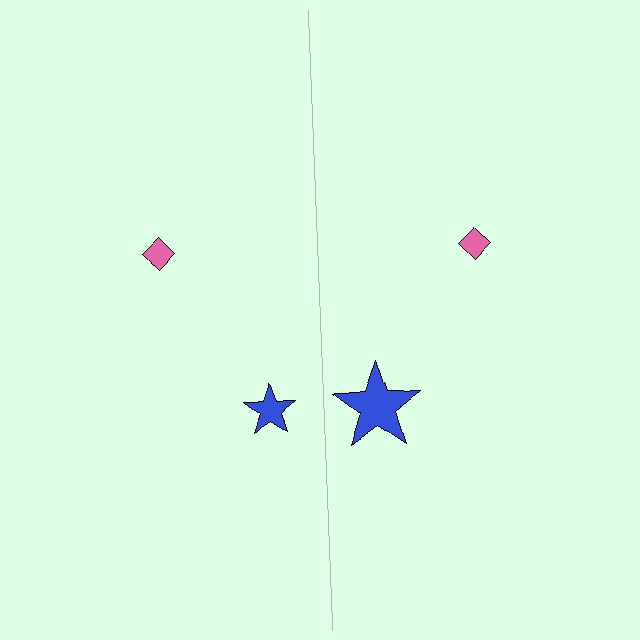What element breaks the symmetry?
The blue star on the right side has a different size than its mirror counterpart.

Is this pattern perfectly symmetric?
No, the pattern is not perfectly symmetric. The blue star on the right side has a different size than its mirror counterpart.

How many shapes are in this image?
There are 4 shapes in this image.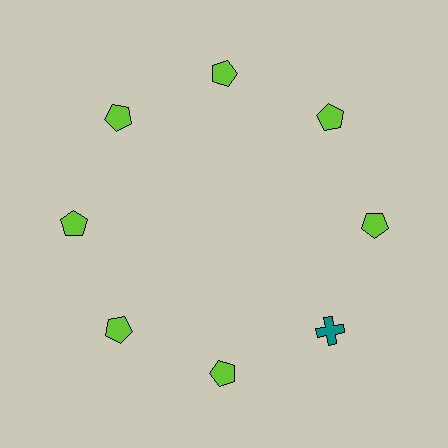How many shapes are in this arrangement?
There are 8 shapes arranged in a ring pattern.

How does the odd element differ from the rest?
It differs in both color (teal instead of lime) and shape (cross instead of pentagon).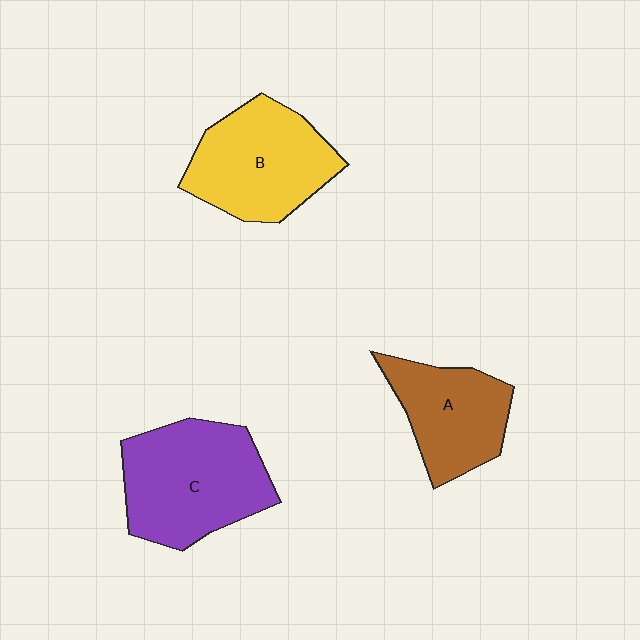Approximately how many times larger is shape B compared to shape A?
Approximately 1.3 times.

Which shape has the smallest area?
Shape A (brown).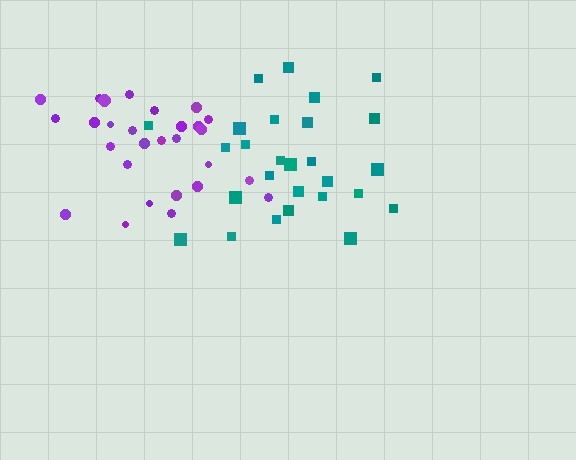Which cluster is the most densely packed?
Purple.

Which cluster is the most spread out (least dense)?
Teal.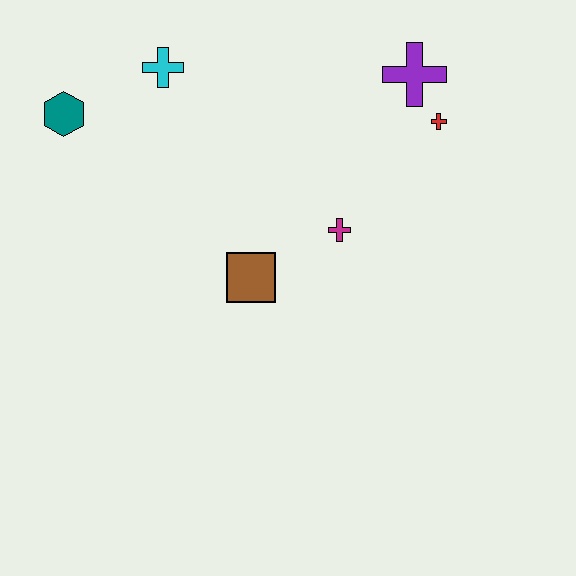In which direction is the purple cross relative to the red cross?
The purple cross is above the red cross.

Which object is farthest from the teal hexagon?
The red cross is farthest from the teal hexagon.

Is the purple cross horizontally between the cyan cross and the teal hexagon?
No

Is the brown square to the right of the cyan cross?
Yes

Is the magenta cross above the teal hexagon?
No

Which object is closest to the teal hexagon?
The cyan cross is closest to the teal hexagon.